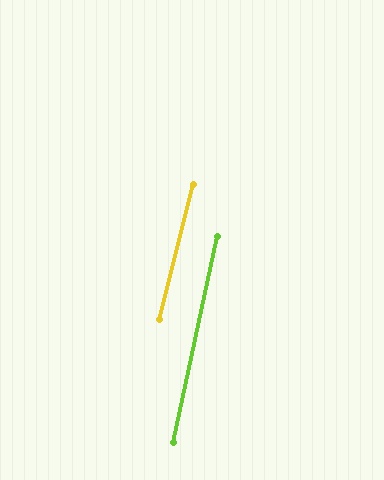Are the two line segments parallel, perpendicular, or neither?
Parallel — their directions differ by only 1.8°.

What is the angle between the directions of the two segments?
Approximately 2 degrees.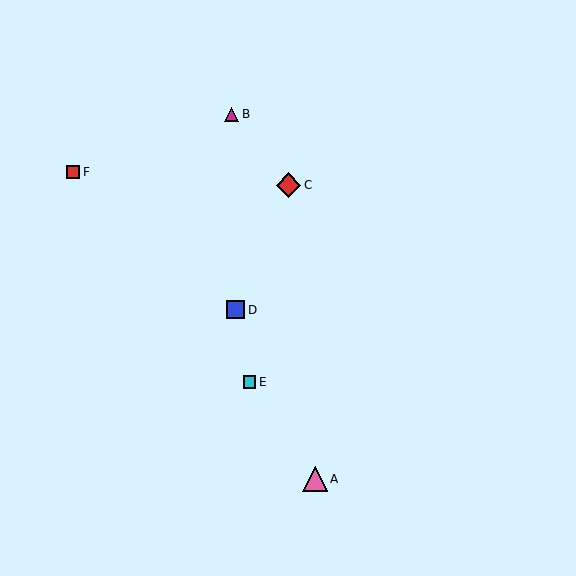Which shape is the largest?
The pink triangle (labeled A) is the largest.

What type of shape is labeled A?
Shape A is a pink triangle.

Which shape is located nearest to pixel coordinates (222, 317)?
The blue square (labeled D) at (236, 310) is nearest to that location.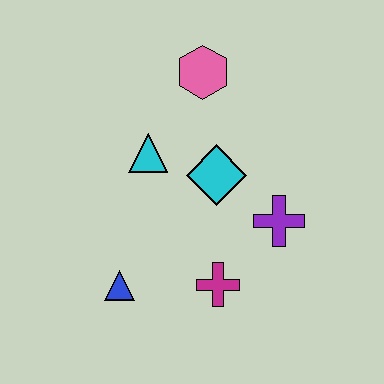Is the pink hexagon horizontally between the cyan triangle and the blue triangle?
No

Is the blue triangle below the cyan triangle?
Yes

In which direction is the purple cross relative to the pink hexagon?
The purple cross is below the pink hexagon.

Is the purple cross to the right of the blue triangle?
Yes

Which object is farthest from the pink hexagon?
The blue triangle is farthest from the pink hexagon.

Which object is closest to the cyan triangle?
The cyan diamond is closest to the cyan triangle.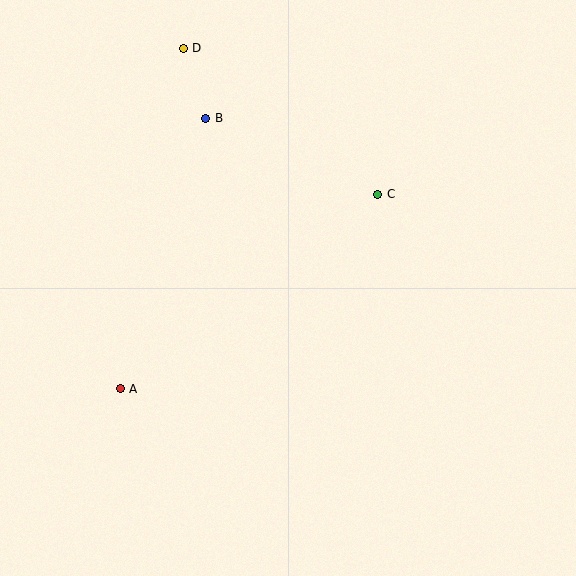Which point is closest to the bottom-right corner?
Point C is closest to the bottom-right corner.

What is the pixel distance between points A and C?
The distance between A and C is 323 pixels.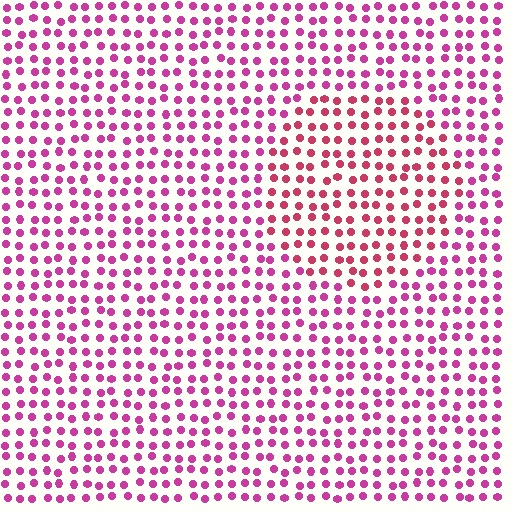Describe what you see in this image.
The image is filled with small magenta elements in a uniform arrangement. A circle-shaped region is visible where the elements are tinted to a slightly different hue, forming a subtle color boundary.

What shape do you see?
I see a circle.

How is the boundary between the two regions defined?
The boundary is defined purely by a slight shift in hue (about 24 degrees). Spacing, size, and orientation are identical on both sides.